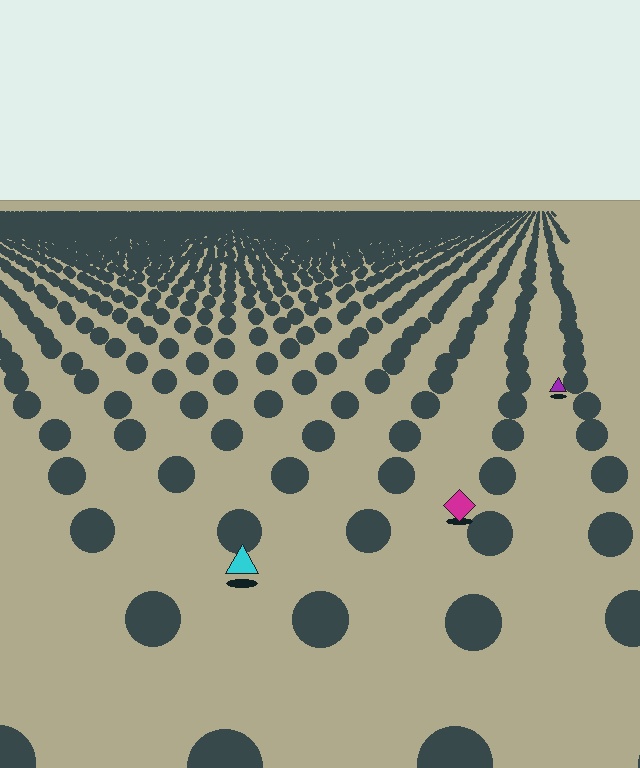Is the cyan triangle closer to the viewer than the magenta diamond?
Yes. The cyan triangle is closer — you can tell from the texture gradient: the ground texture is coarser near it.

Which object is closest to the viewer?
The cyan triangle is closest. The texture marks near it are larger and more spread out.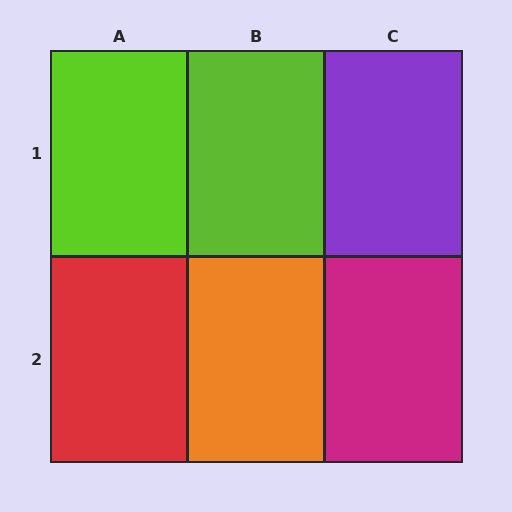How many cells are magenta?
1 cell is magenta.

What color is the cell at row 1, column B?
Lime.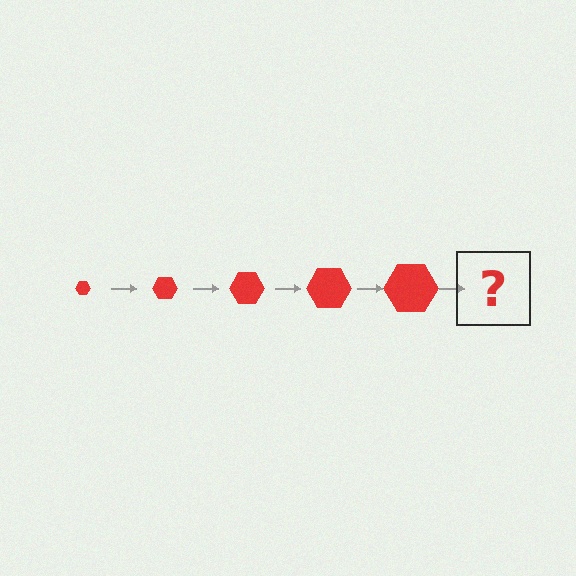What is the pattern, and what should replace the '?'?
The pattern is that the hexagon gets progressively larger each step. The '?' should be a red hexagon, larger than the previous one.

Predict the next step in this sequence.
The next step is a red hexagon, larger than the previous one.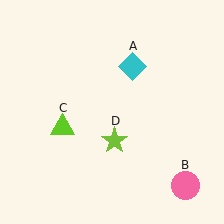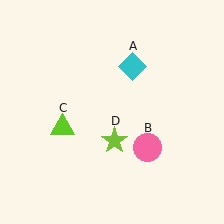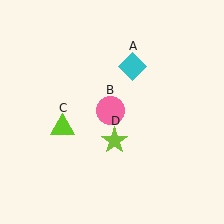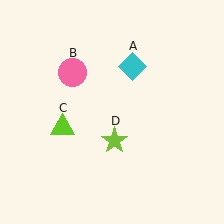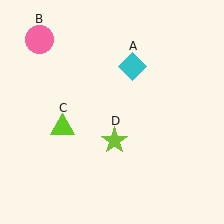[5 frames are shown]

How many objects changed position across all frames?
1 object changed position: pink circle (object B).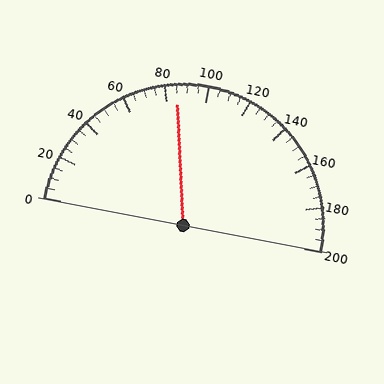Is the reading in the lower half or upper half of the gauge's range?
The reading is in the lower half of the range (0 to 200).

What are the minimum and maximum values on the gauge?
The gauge ranges from 0 to 200.